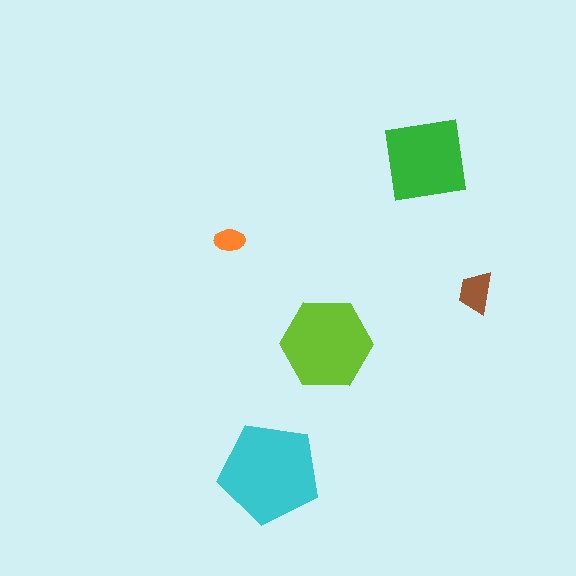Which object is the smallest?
The orange ellipse.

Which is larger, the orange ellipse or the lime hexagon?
The lime hexagon.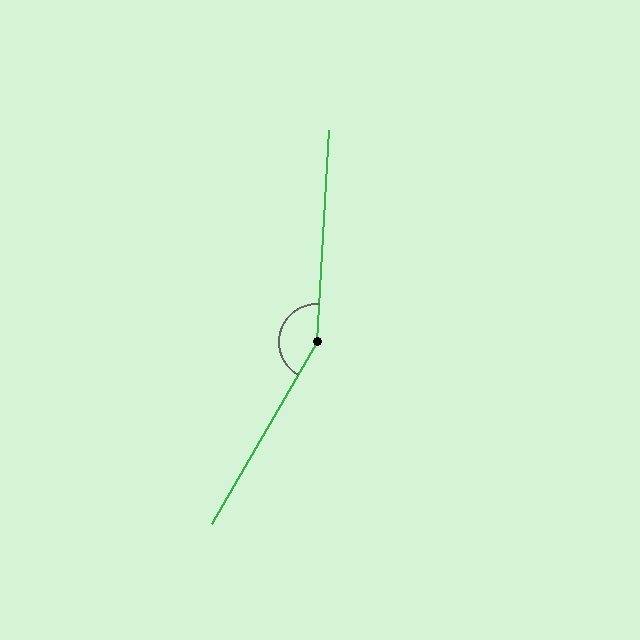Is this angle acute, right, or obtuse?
It is obtuse.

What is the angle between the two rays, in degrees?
Approximately 153 degrees.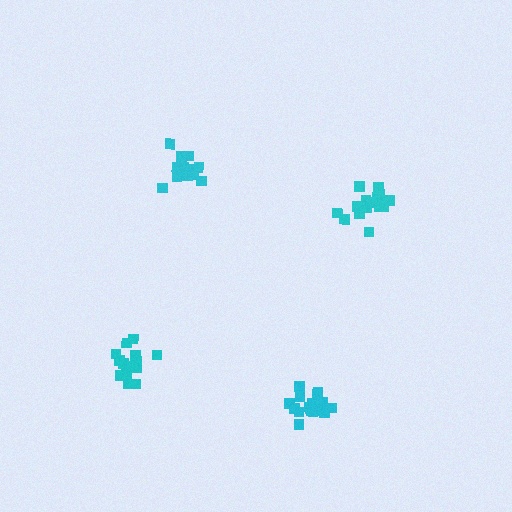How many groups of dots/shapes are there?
There are 4 groups.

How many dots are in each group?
Group 1: 19 dots, Group 2: 16 dots, Group 3: 17 dots, Group 4: 16 dots (68 total).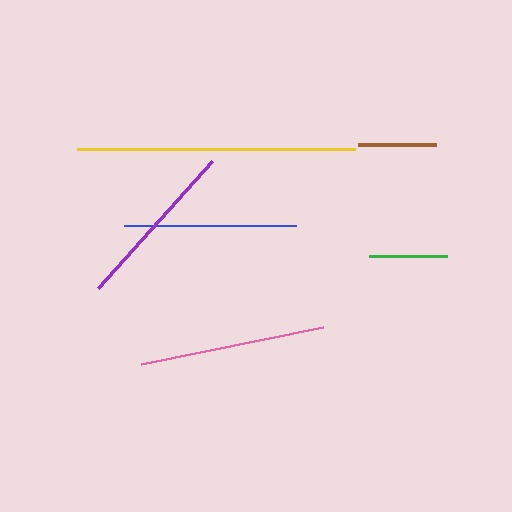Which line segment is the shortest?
The green line is the shortest at approximately 78 pixels.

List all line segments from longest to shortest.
From longest to shortest: yellow, pink, blue, purple, brown, green.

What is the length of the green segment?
The green segment is approximately 78 pixels long.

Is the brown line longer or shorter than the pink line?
The pink line is longer than the brown line.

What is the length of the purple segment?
The purple segment is approximately 171 pixels long.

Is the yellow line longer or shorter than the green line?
The yellow line is longer than the green line.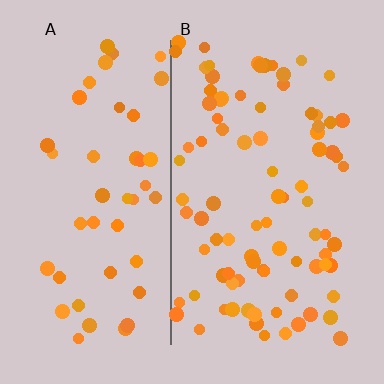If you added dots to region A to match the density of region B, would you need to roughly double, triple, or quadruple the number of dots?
Approximately double.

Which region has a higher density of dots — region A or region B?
B (the right).